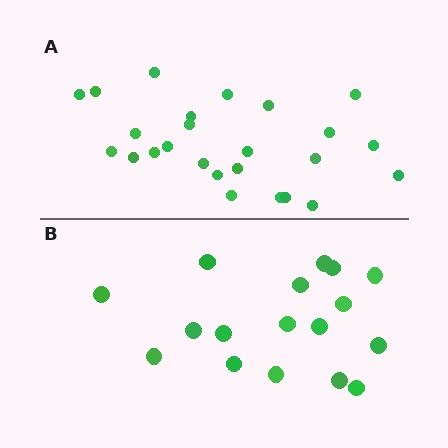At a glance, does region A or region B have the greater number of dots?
Region A (the top region) has more dots.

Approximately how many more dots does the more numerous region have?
Region A has roughly 8 or so more dots than region B.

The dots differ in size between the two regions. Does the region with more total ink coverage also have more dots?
No. Region B has more total ink coverage because its dots are larger, but region A actually contains more individual dots. Total area can be misleading — the number of items is what matters here.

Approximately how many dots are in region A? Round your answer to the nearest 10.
About 20 dots. (The exact count is 25, which rounds to 20.)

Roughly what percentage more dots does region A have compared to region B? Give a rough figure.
About 45% more.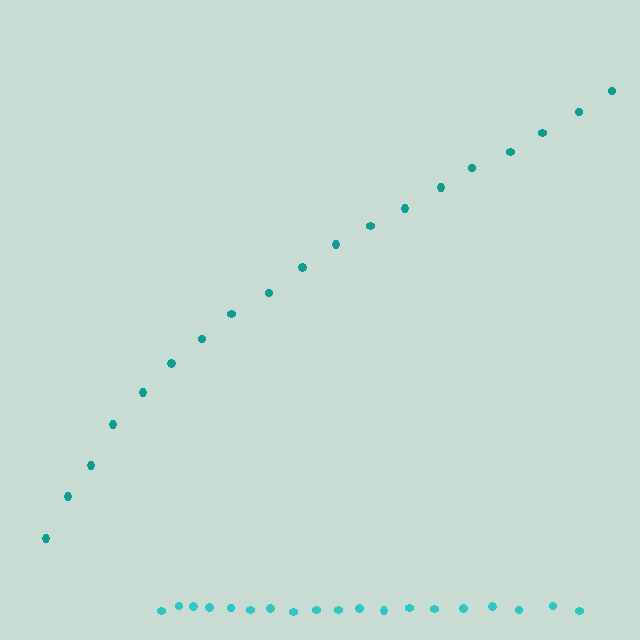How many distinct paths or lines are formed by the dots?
There are 2 distinct paths.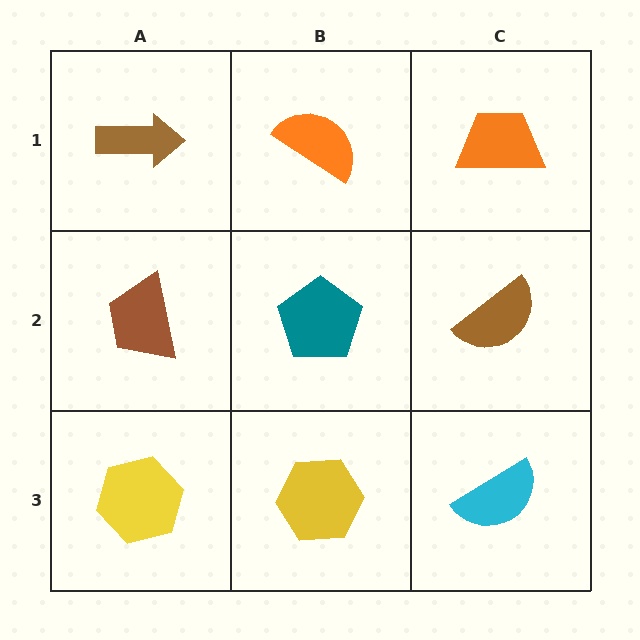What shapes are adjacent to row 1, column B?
A teal pentagon (row 2, column B), a brown arrow (row 1, column A), an orange trapezoid (row 1, column C).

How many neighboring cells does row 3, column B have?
3.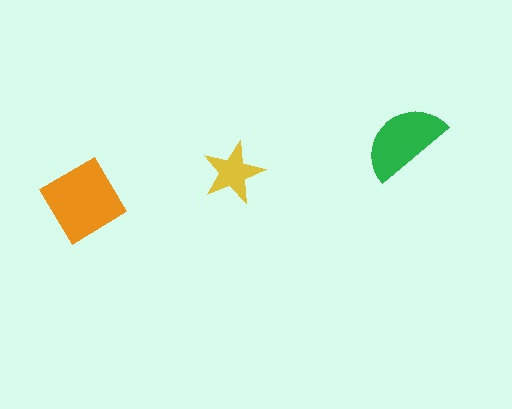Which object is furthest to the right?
The green semicircle is rightmost.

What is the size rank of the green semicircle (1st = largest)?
2nd.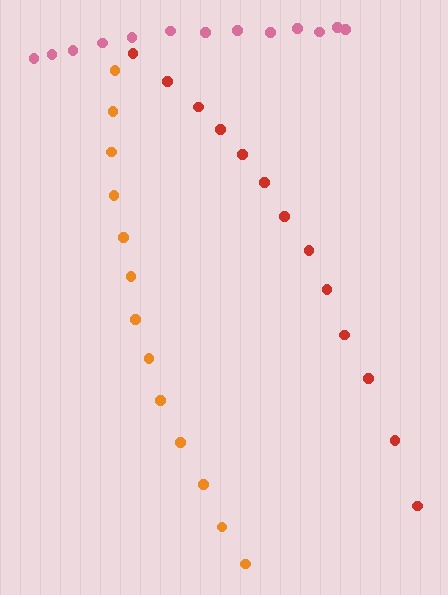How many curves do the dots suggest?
There are 3 distinct paths.